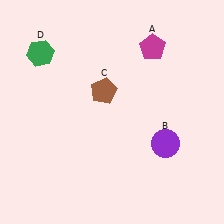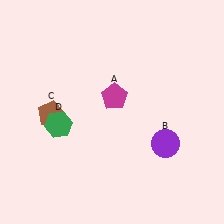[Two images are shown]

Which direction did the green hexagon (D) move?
The green hexagon (D) moved down.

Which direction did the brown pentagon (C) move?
The brown pentagon (C) moved left.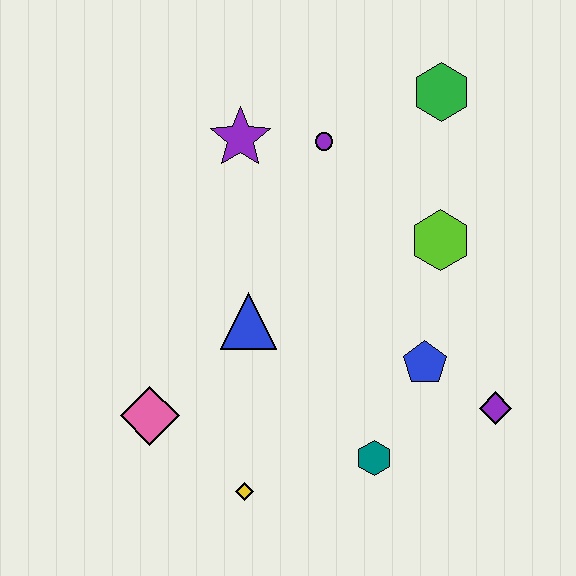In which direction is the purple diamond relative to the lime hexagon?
The purple diamond is below the lime hexagon.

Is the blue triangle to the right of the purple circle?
No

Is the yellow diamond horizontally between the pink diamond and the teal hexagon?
Yes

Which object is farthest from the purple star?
The purple diamond is farthest from the purple star.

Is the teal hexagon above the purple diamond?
No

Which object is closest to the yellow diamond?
The pink diamond is closest to the yellow diamond.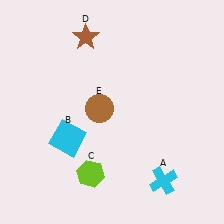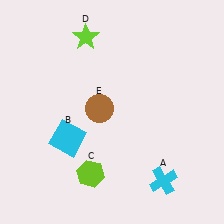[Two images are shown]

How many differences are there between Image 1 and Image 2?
There is 1 difference between the two images.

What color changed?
The star (D) changed from brown in Image 1 to lime in Image 2.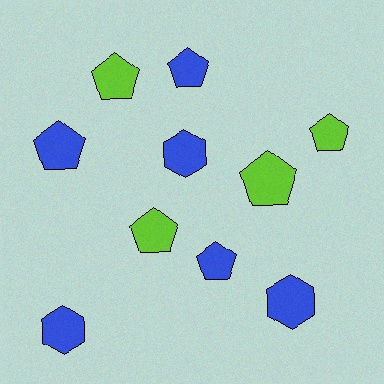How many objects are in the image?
There are 10 objects.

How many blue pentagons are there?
There are 3 blue pentagons.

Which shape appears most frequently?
Pentagon, with 7 objects.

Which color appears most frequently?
Blue, with 6 objects.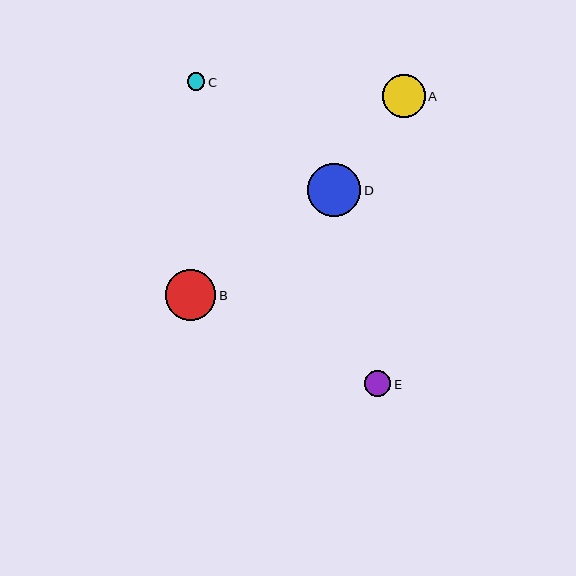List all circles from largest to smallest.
From largest to smallest: D, B, A, E, C.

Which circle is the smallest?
Circle C is the smallest with a size of approximately 17 pixels.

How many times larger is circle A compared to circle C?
Circle A is approximately 2.5 times the size of circle C.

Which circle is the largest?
Circle D is the largest with a size of approximately 53 pixels.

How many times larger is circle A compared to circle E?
Circle A is approximately 1.7 times the size of circle E.